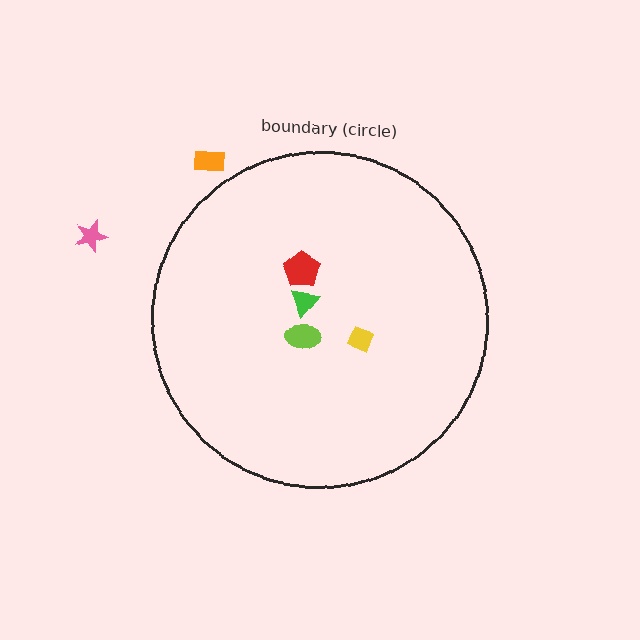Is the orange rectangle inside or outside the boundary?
Outside.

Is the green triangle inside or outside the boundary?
Inside.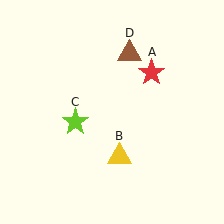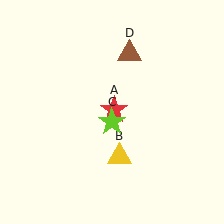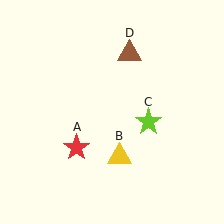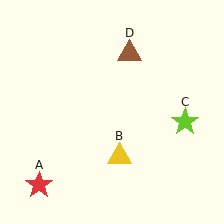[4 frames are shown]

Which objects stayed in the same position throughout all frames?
Yellow triangle (object B) and brown triangle (object D) remained stationary.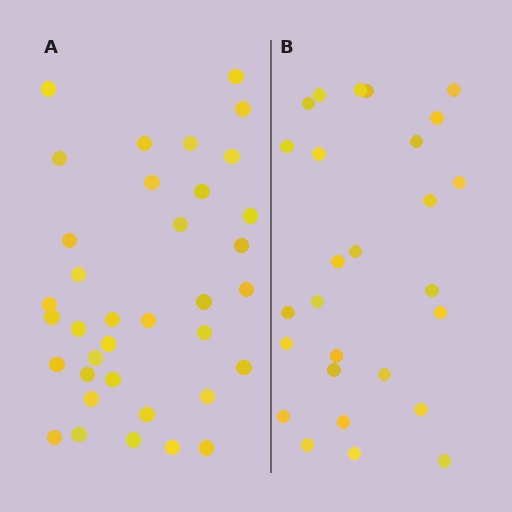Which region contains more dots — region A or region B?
Region A (the left region) has more dots.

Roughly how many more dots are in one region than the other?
Region A has roughly 8 or so more dots than region B.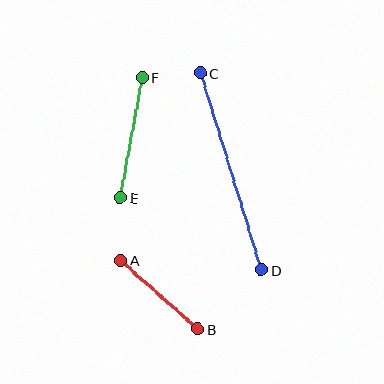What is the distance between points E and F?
The distance is approximately 122 pixels.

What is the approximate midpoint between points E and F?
The midpoint is at approximately (131, 138) pixels.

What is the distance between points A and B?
The distance is approximately 103 pixels.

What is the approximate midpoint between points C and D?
The midpoint is at approximately (231, 171) pixels.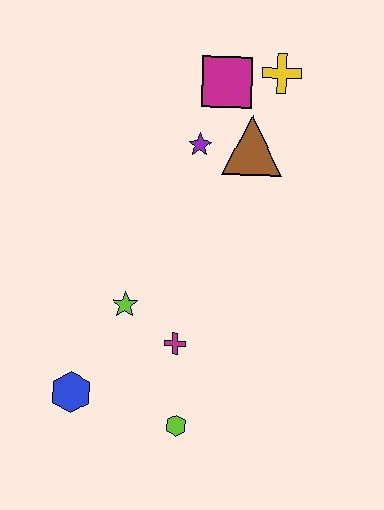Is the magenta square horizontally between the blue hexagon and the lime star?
No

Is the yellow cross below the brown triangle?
No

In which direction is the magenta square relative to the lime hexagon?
The magenta square is above the lime hexagon.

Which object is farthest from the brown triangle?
The blue hexagon is farthest from the brown triangle.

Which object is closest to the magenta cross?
The lime star is closest to the magenta cross.